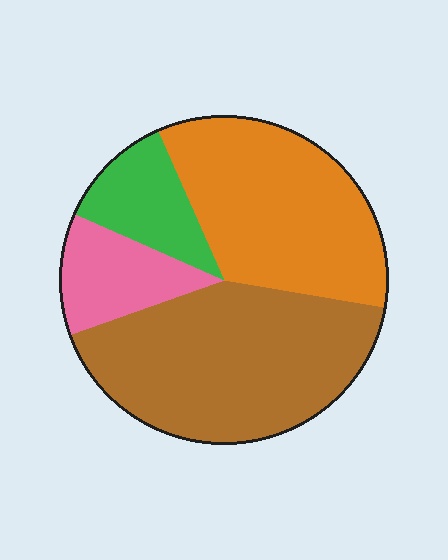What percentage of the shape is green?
Green takes up about one eighth (1/8) of the shape.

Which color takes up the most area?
Brown, at roughly 40%.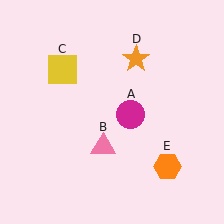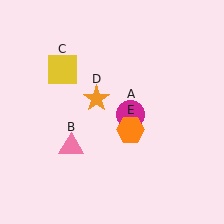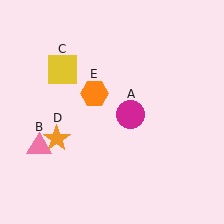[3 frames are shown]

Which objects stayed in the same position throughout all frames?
Magenta circle (object A) and yellow square (object C) remained stationary.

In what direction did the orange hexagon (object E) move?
The orange hexagon (object E) moved up and to the left.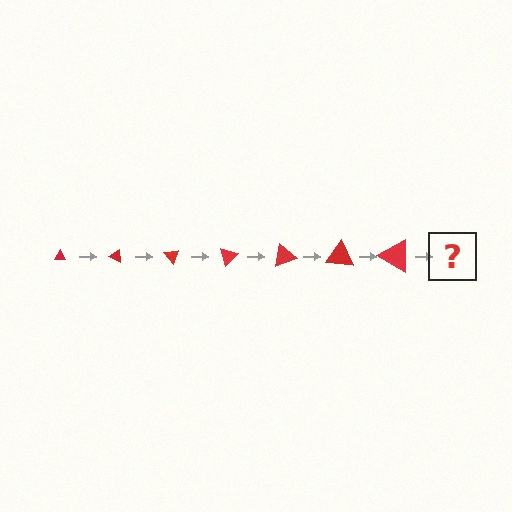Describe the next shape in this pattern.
It should be a triangle, larger than the previous one and rotated 175 degrees from the start.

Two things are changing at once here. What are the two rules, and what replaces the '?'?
The two rules are that the triangle grows larger each step and it rotates 25 degrees each step. The '?' should be a triangle, larger than the previous one and rotated 175 degrees from the start.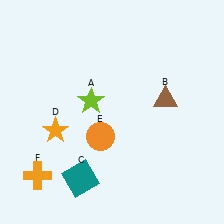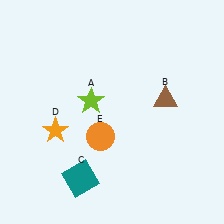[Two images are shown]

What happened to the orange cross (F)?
The orange cross (F) was removed in Image 2. It was in the bottom-left area of Image 1.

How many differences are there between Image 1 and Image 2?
There is 1 difference between the two images.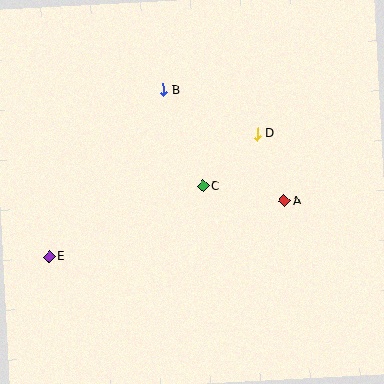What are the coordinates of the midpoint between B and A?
The midpoint between B and A is at (224, 146).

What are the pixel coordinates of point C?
Point C is at (203, 186).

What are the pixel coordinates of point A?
Point A is at (284, 201).